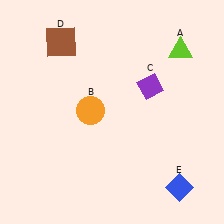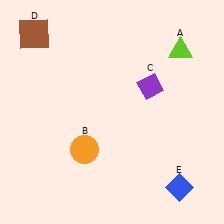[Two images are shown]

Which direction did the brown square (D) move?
The brown square (D) moved left.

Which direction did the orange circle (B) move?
The orange circle (B) moved down.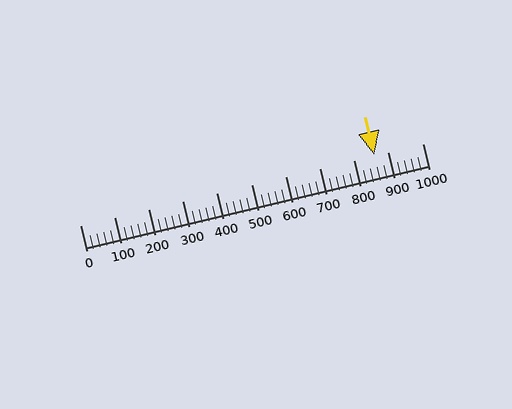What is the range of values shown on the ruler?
The ruler shows values from 0 to 1000.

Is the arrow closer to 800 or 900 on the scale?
The arrow is closer to 900.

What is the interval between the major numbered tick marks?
The major tick marks are spaced 100 units apart.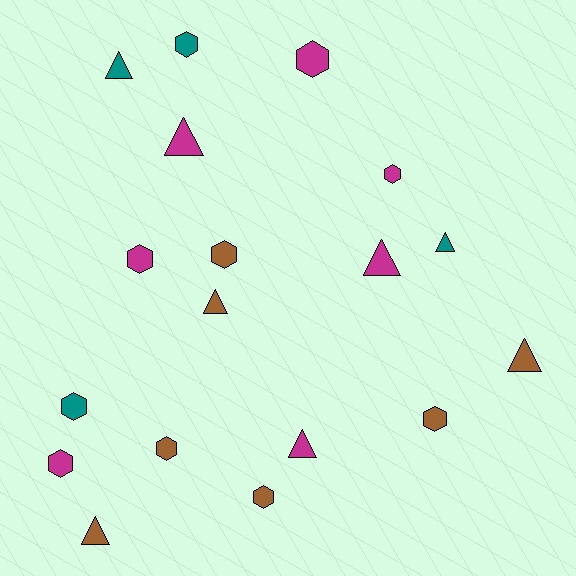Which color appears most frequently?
Magenta, with 7 objects.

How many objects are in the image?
There are 18 objects.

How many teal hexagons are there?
There are 2 teal hexagons.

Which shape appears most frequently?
Hexagon, with 10 objects.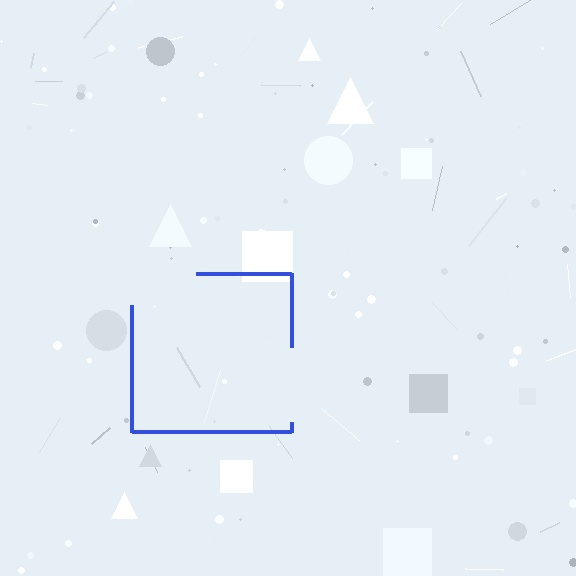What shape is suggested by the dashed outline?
The dashed outline suggests a square.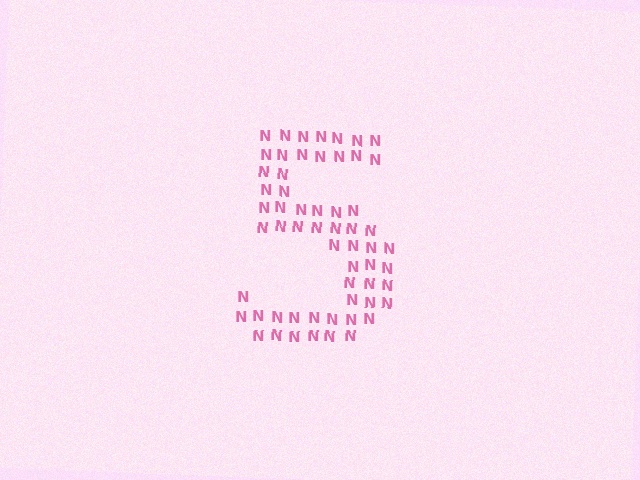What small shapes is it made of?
It is made of small letter N's.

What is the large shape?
The large shape is the digit 5.